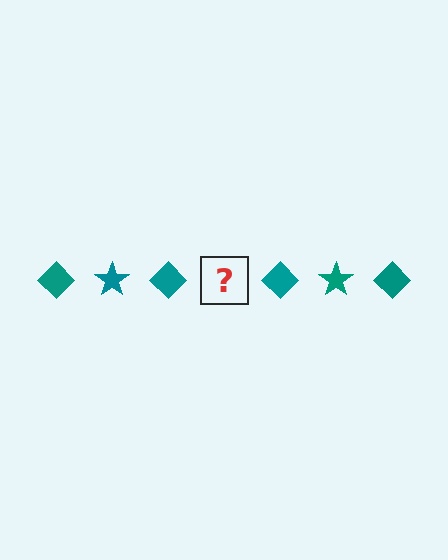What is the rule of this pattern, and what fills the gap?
The rule is that the pattern cycles through diamond, star shapes in teal. The gap should be filled with a teal star.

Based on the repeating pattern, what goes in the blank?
The blank should be a teal star.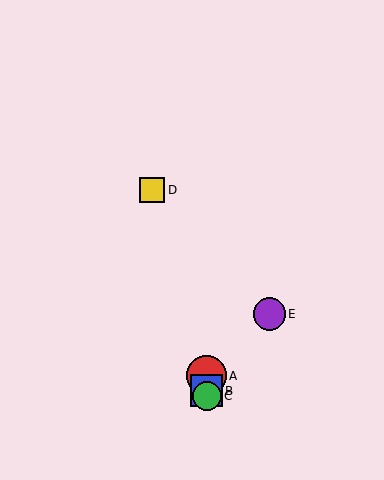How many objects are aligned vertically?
3 objects (A, B, C) are aligned vertically.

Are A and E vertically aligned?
No, A is at x≈207 and E is at x≈269.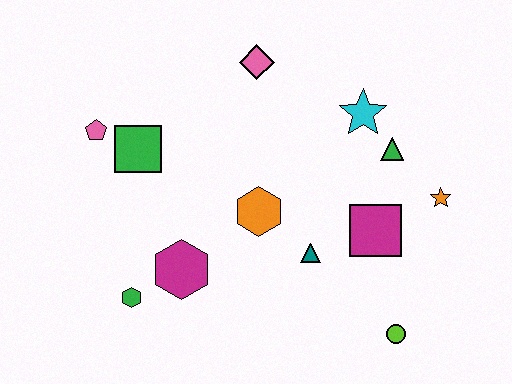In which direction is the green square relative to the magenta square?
The green square is to the left of the magenta square.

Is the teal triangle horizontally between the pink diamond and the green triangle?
Yes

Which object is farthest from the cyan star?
The green hexagon is farthest from the cyan star.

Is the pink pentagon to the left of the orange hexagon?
Yes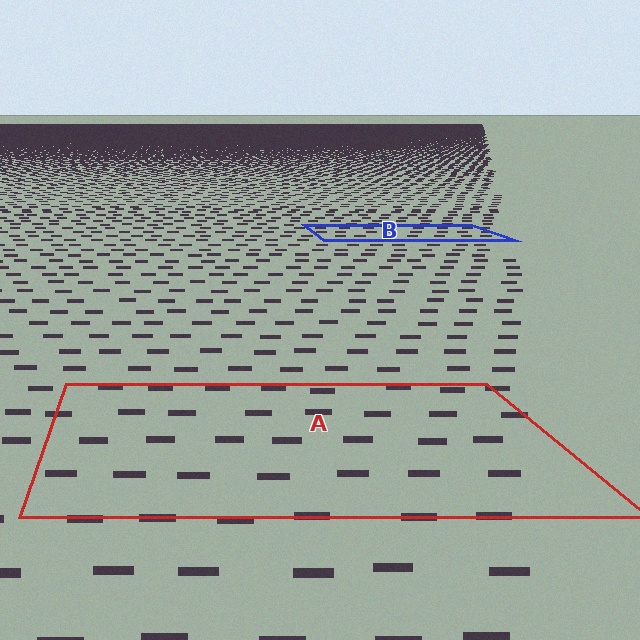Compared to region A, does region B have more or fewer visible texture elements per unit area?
Region B has more texture elements per unit area — they are packed more densely because it is farther away.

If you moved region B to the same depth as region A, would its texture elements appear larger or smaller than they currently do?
They would appear larger. At a closer depth, the same texture elements are projected at a bigger on-screen size.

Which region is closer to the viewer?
Region A is closer. The texture elements there are larger and more spread out.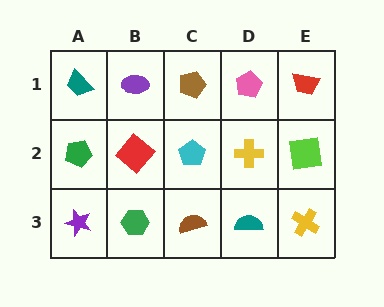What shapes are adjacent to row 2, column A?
A teal trapezoid (row 1, column A), a purple star (row 3, column A), a red diamond (row 2, column B).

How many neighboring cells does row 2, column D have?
4.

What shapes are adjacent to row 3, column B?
A red diamond (row 2, column B), a purple star (row 3, column A), a brown semicircle (row 3, column C).